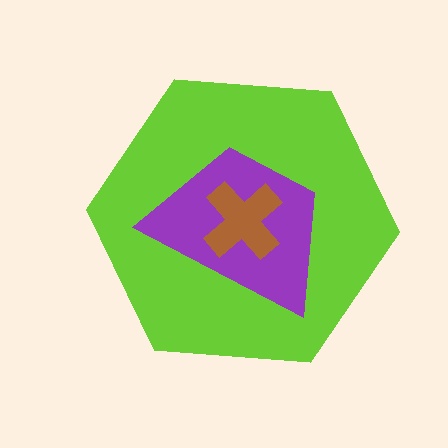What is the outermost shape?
The lime hexagon.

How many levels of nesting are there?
3.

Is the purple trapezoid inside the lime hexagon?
Yes.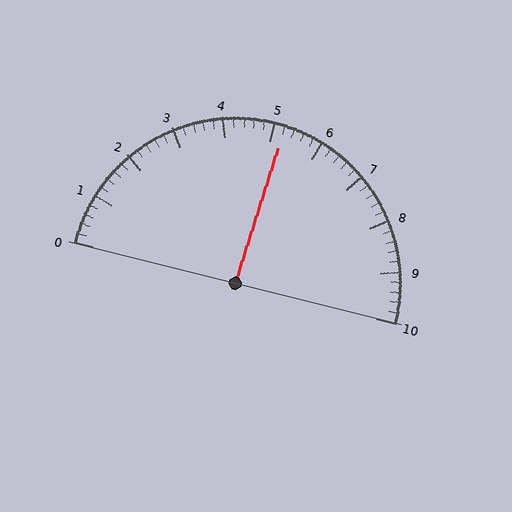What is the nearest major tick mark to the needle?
The nearest major tick mark is 5.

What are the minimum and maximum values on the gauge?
The gauge ranges from 0 to 10.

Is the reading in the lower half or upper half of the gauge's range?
The reading is in the upper half of the range (0 to 10).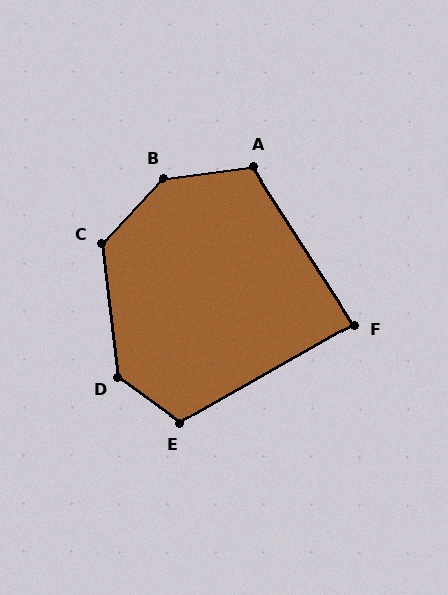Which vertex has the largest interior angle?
B, at approximately 140 degrees.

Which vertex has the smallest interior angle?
F, at approximately 87 degrees.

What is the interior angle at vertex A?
Approximately 115 degrees (obtuse).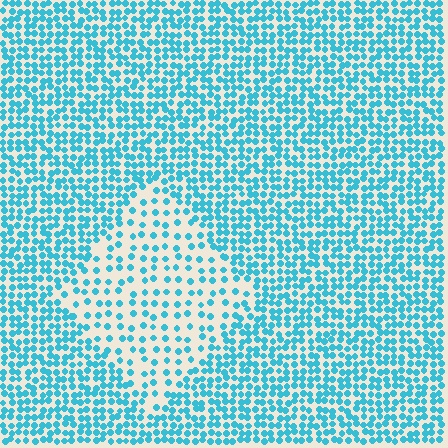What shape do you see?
I see a diamond.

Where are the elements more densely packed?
The elements are more densely packed outside the diamond boundary.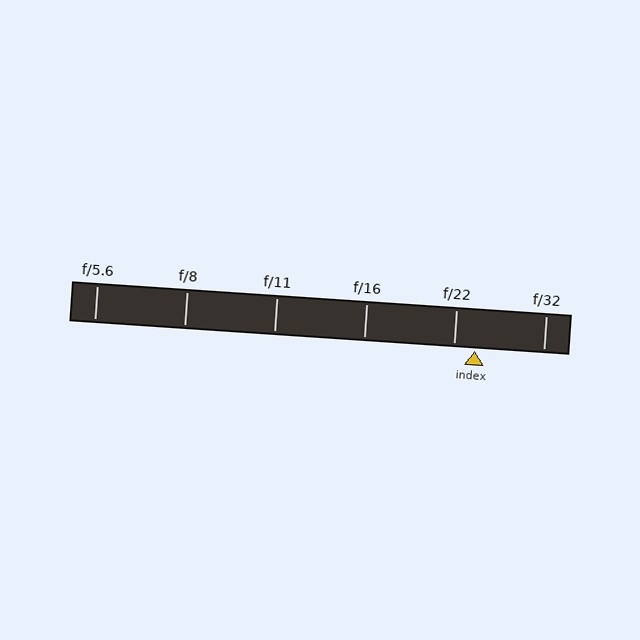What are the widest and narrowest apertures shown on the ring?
The widest aperture shown is f/5.6 and the narrowest is f/32.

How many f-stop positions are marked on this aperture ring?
There are 6 f-stop positions marked.